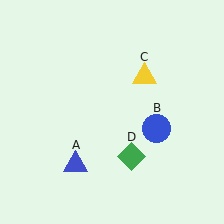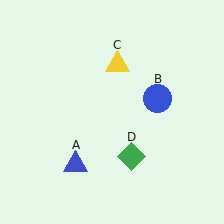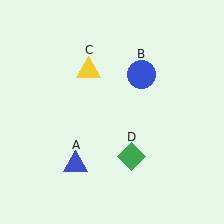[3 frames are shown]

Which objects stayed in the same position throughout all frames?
Blue triangle (object A) and green diamond (object D) remained stationary.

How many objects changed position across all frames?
2 objects changed position: blue circle (object B), yellow triangle (object C).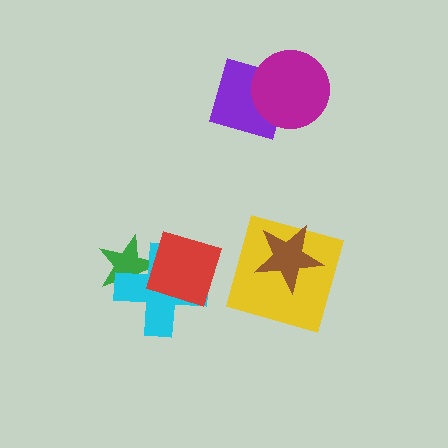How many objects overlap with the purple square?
1 object overlaps with the purple square.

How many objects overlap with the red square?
2 objects overlap with the red square.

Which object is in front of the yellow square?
The brown star is in front of the yellow square.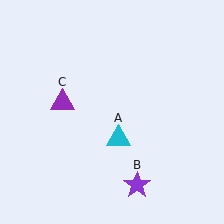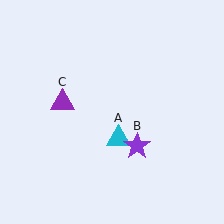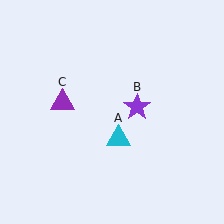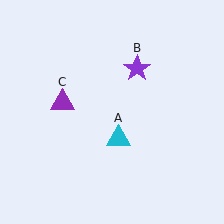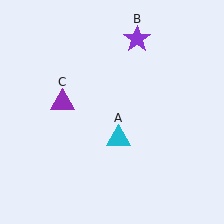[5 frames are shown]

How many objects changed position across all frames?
1 object changed position: purple star (object B).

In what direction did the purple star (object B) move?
The purple star (object B) moved up.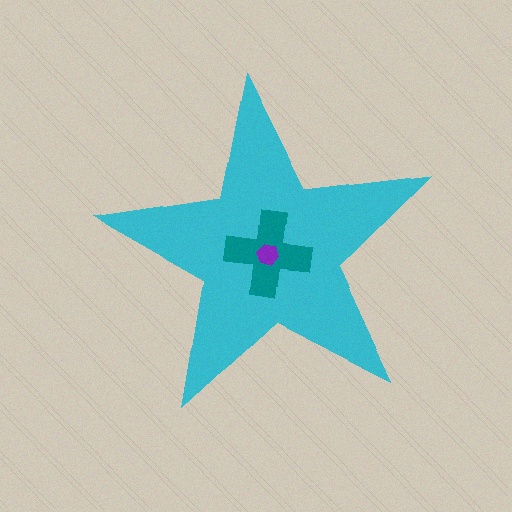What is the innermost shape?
The purple hexagon.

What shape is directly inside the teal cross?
The purple hexagon.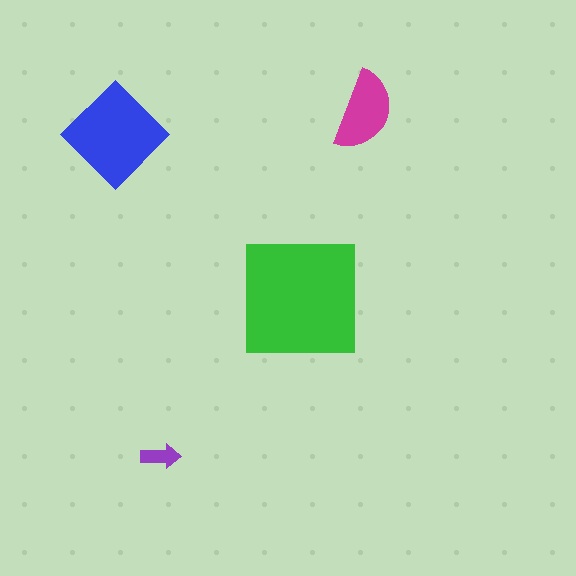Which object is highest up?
The magenta semicircle is topmost.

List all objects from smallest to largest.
The purple arrow, the magenta semicircle, the blue diamond, the green square.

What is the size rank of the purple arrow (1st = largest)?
4th.